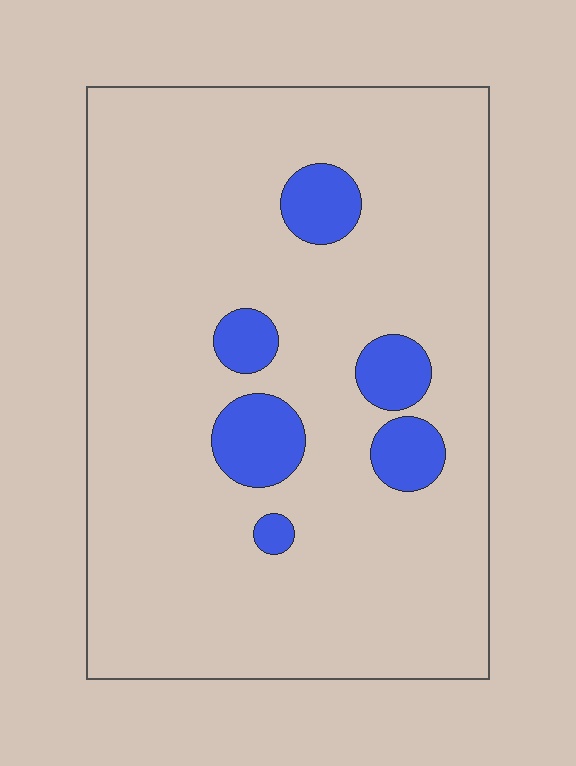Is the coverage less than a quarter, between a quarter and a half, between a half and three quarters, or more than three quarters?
Less than a quarter.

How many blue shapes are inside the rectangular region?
6.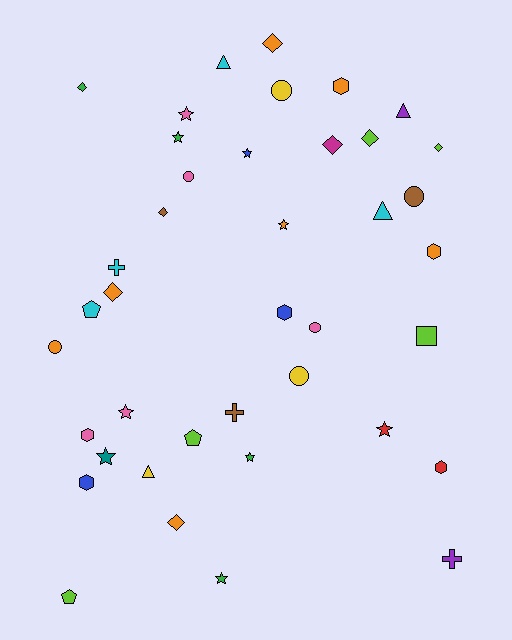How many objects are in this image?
There are 40 objects.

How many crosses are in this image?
There are 3 crosses.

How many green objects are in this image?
There are 4 green objects.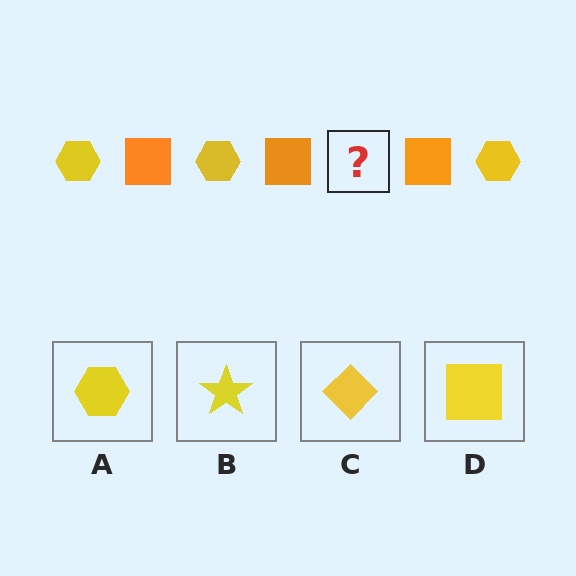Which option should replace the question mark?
Option A.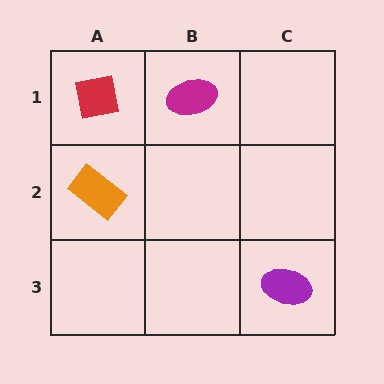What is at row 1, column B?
A magenta ellipse.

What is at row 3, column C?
A purple ellipse.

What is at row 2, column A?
An orange rectangle.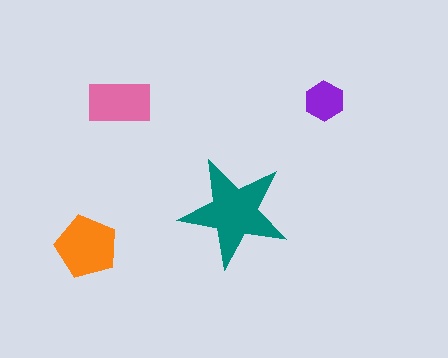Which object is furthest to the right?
The purple hexagon is rightmost.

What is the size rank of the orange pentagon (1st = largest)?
2nd.